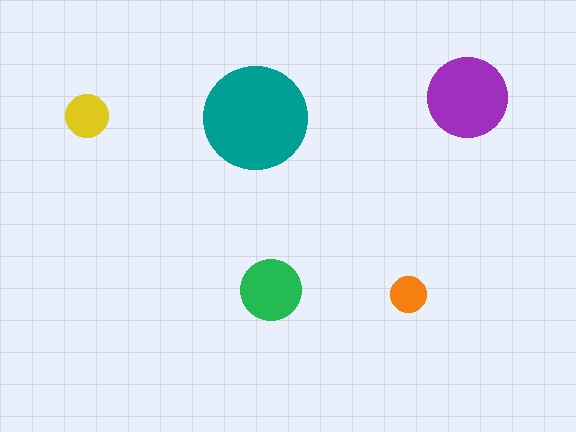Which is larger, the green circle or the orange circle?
The green one.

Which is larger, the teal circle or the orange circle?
The teal one.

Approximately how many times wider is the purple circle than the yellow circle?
About 2 times wider.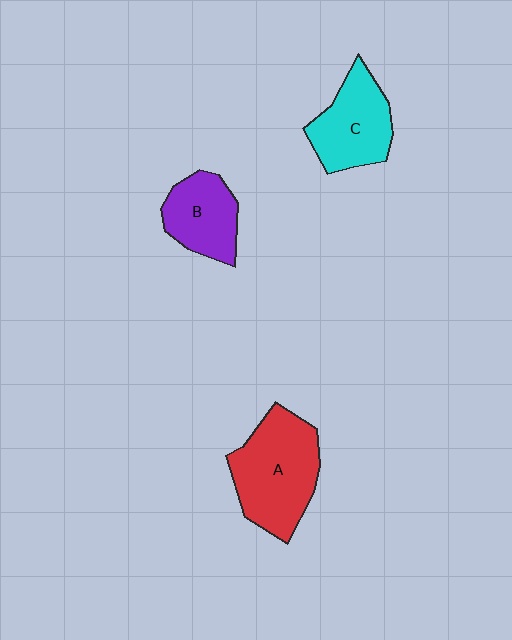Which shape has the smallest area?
Shape B (purple).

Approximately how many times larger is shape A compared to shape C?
Approximately 1.4 times.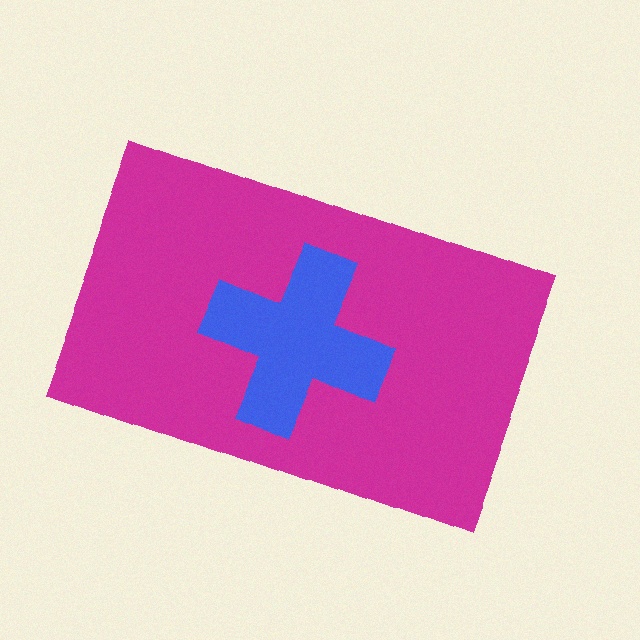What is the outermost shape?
The magenta rectangle.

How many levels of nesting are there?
2.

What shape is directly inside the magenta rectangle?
The blue cross.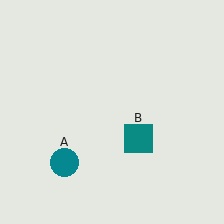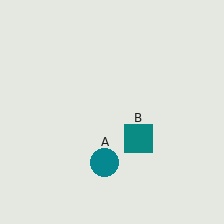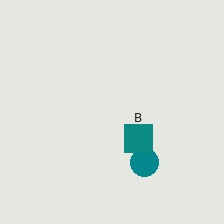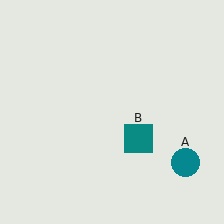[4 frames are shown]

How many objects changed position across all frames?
1 object changed position: teal circle (object A).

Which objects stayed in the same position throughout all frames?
Teal square (object B) remained stationary.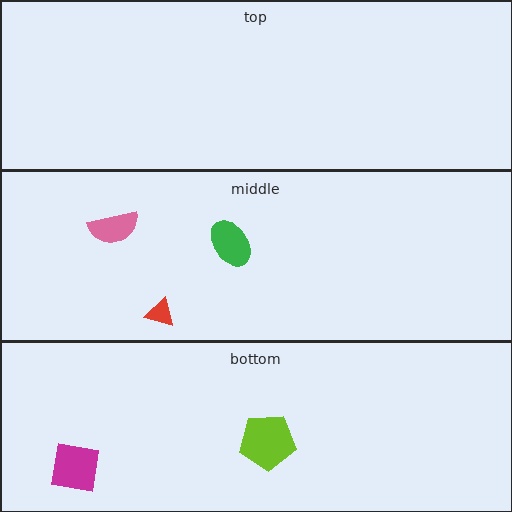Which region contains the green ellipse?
The middle region.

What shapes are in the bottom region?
The lime pentagon, the magenta square.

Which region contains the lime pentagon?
The bottom region.